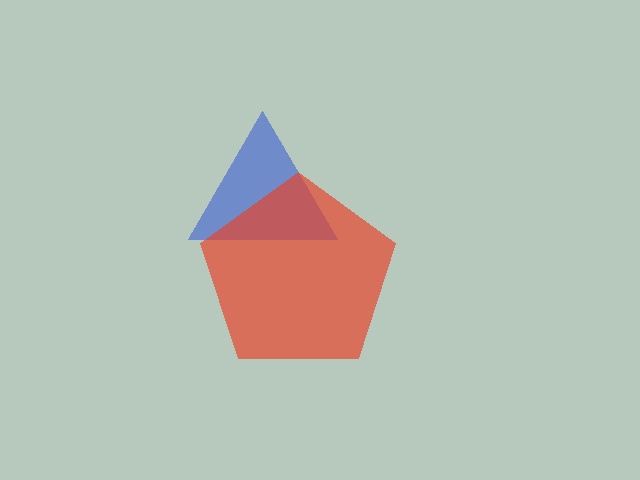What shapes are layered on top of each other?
The layered shapes are: a blue triangle, a red pentagon.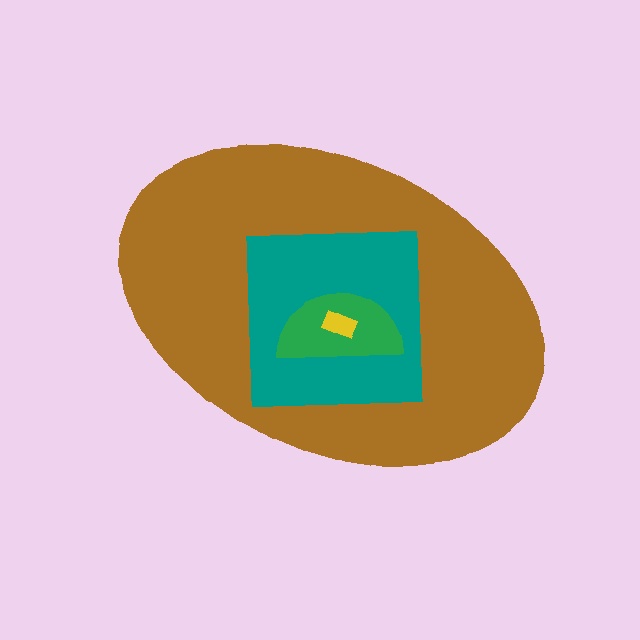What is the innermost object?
The yellow rectangle.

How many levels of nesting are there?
4.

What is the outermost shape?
The brown ellipse.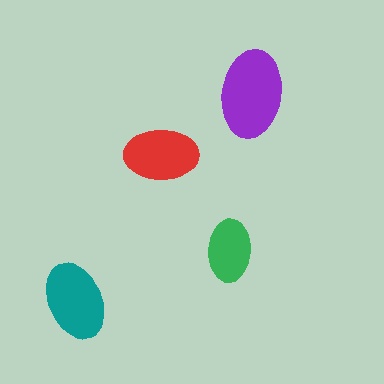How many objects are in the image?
There are 4 objects in the image.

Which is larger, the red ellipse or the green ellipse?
The red one.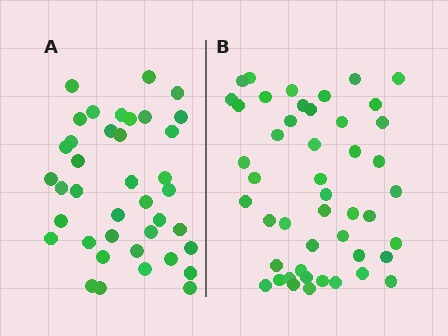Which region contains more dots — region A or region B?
Region B (the right region) has more dots.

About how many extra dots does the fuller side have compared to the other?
Region B has roughly 8 or so more dots than region A.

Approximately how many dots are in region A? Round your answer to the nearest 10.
About 40 dots. (The exact count is 39, which rounds to 40.)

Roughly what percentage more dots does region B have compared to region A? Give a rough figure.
About 20% more.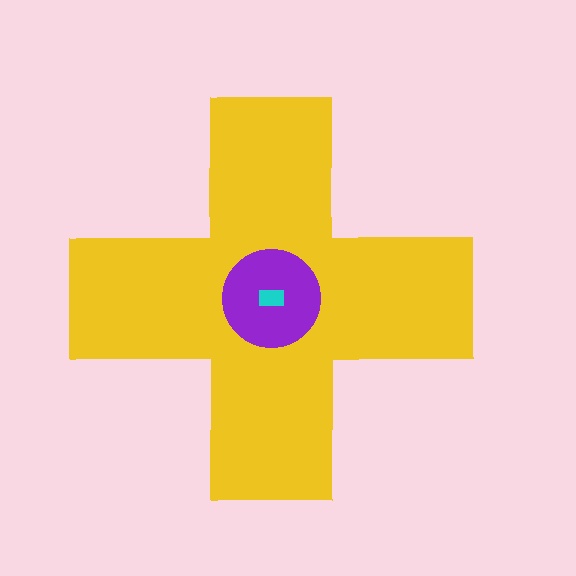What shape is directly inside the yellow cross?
The purple circle.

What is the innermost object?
The cyan rectangle.